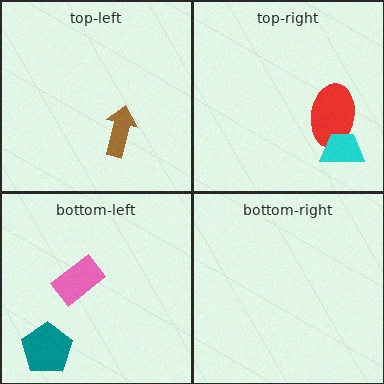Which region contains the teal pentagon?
The bottom-left region.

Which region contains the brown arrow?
The top-left region.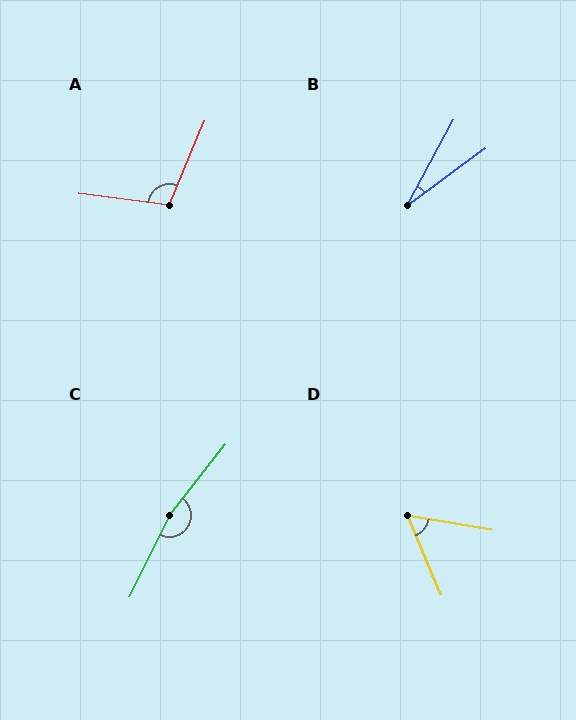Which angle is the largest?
C, at approximately 168 degrees.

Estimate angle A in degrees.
Approximately 105 degrees.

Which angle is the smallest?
B, at approximately 25 degrees.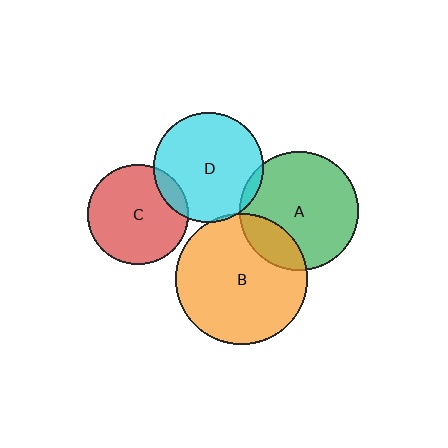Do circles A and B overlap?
Yes.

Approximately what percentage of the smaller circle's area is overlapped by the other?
Approximately 20%.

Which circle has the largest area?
Circle B (orange).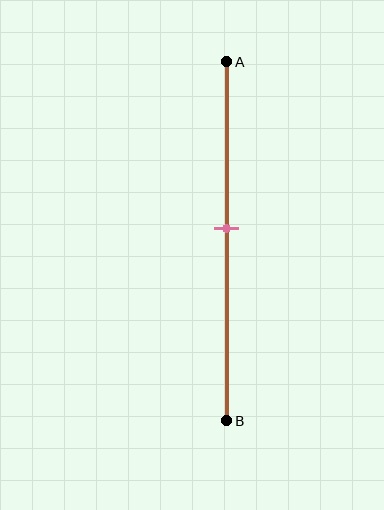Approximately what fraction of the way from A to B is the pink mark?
The pink mark is approximately 45% of the way from A to B.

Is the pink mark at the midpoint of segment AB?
No, the mark is at about 45% from A, not at the 50% midpoint.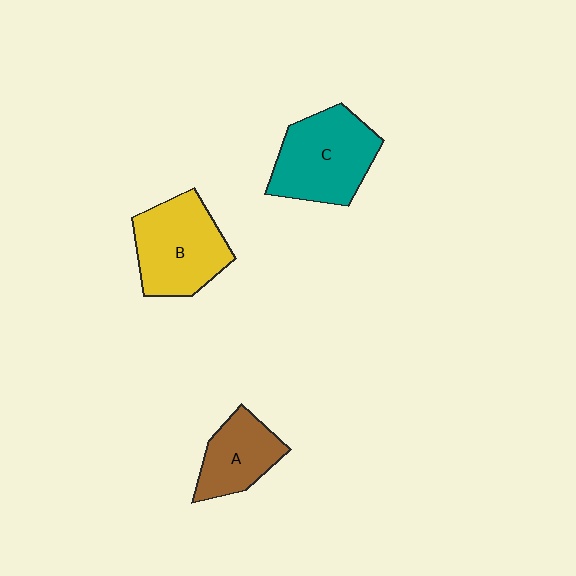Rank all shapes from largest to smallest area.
From largest to smallest: C (teal), B (yellow), A (brown).